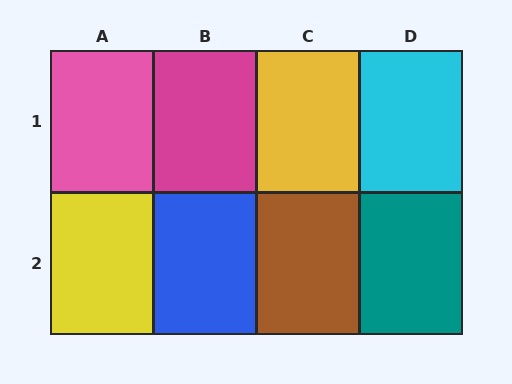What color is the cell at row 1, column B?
Magenta.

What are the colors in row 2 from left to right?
Yellow, blue, brown, teal.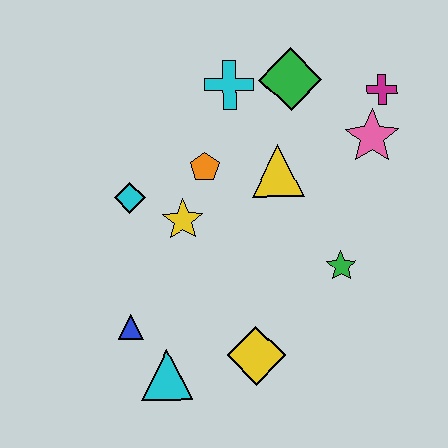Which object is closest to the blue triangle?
The cyan triangle is closest to the blue triangle.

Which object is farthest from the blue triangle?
The magenta cross is farthest from the blue triangle.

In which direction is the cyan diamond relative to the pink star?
The cyan diamond is to the left of the pink star.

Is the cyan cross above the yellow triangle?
Yes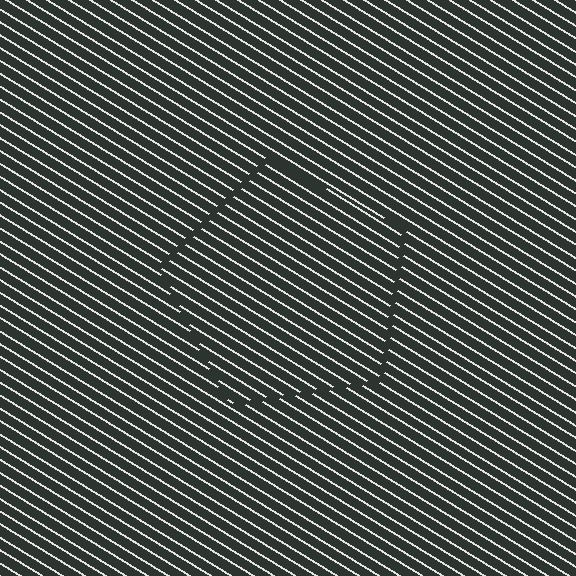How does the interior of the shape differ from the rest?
The interior of the shape contains the same grating, shifted by half a period — the contour is defined by the phase discontinuity where line-ends from the inner and outer gratings abut.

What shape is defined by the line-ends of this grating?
An illusory pentagon. The interior of the shape contains the same grating, shifted by half a period — the contour is defined by the phase discontinuity where line-ends from the inner and outer gratings abut.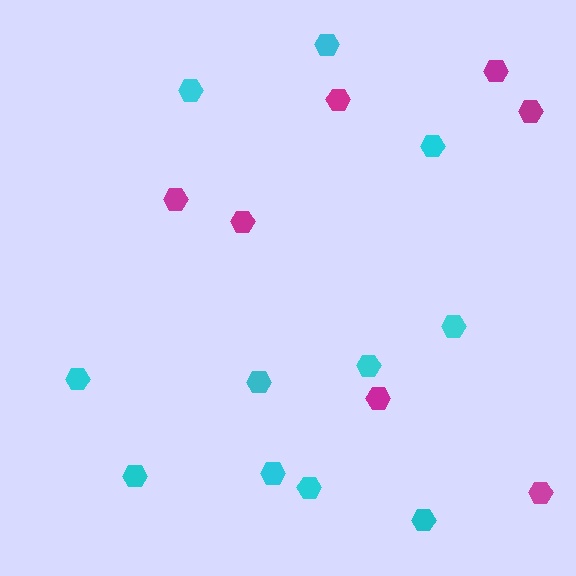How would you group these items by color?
There are 2 groups: one group of magenta hexagons (7) and one group of cyan hexagons (11).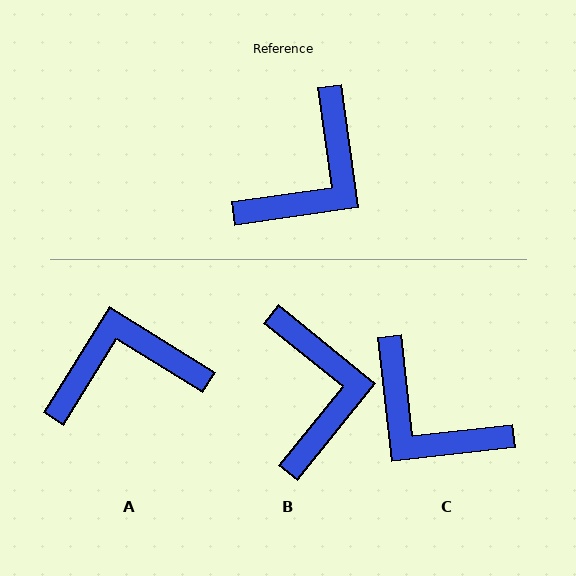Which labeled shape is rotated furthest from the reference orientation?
A, about 140 degrees away.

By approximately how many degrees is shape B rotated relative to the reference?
Approximately 43 degrees counter-clockwise.